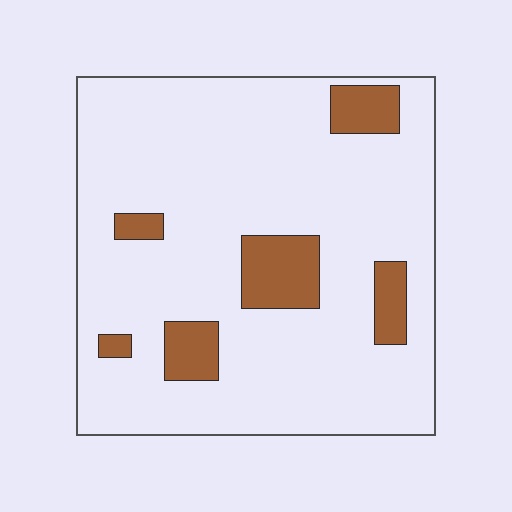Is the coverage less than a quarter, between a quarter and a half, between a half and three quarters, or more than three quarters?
Less than a quarter.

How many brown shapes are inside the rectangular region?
6.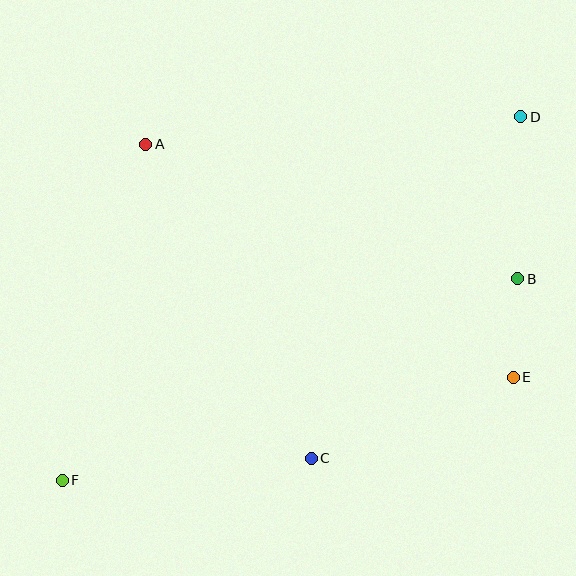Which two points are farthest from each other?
Points D and F are farthest from each other.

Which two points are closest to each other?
Points B and E are closest to each other.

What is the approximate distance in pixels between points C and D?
The distance between C and D is approximately 400 pixels.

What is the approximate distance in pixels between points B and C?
The distance between B and C is approximately 274 pixels.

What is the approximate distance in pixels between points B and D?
The distance between B and D is approximately 162 pixels.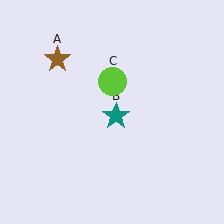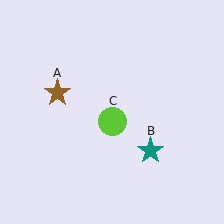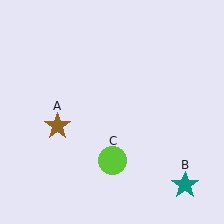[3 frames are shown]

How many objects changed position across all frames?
3 objects changed position: brown star (object A), teal star (object B), lime circle (object C).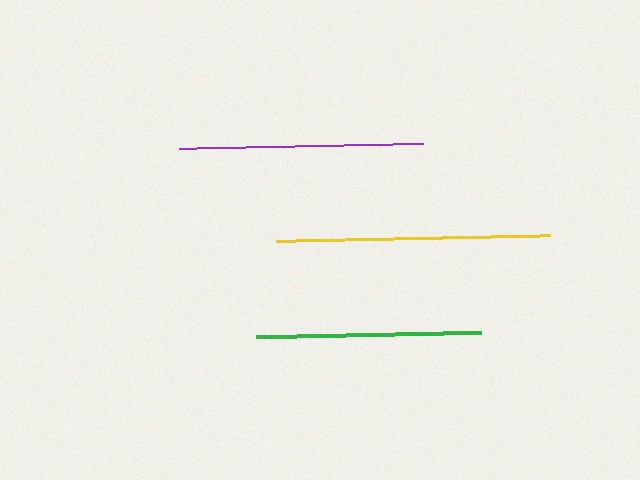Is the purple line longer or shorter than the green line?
The purple line is longer than the green line.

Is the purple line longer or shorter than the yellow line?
The yellow line is longer than the purple line.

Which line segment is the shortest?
The green line is the shortest at approximately 225 pixels.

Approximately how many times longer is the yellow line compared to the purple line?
The yellow line is approximately 1.1 times the length of the purple line.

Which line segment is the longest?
The yellow line is the longest at approximately 273 pixels.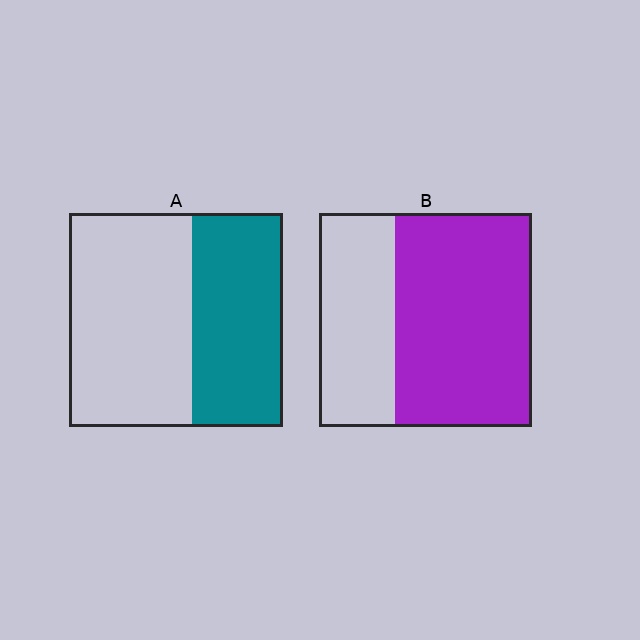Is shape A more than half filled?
No.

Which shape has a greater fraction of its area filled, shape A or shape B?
Shape B.